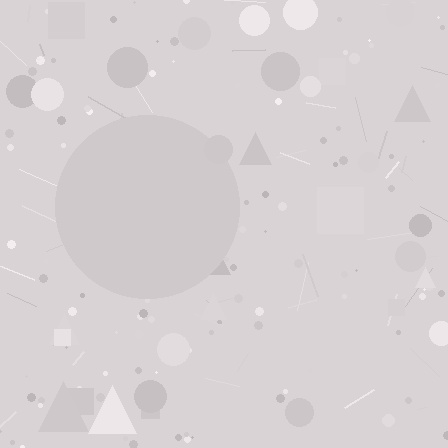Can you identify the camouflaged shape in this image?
The camouflaged shape is a circle.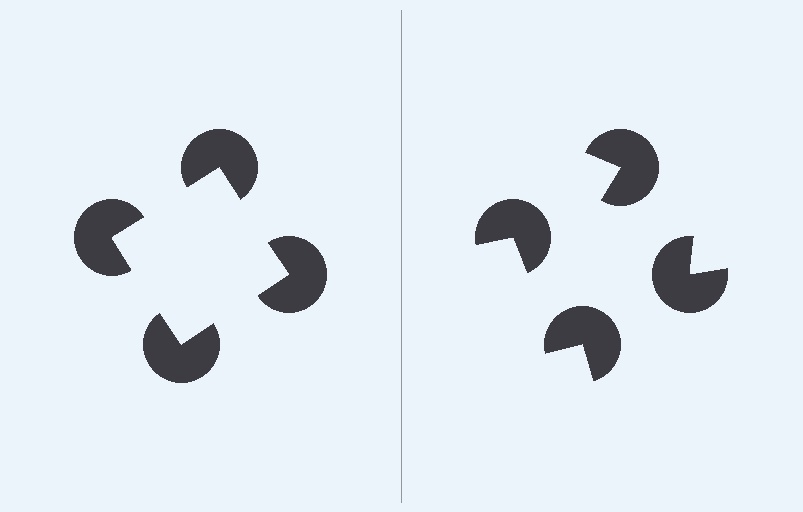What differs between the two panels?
The pac-man discs are positioned identically on both sides; only the wedge orientations differ. On the left they align to a square; on the right they are misaligned.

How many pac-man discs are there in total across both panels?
8 — 4 on each side.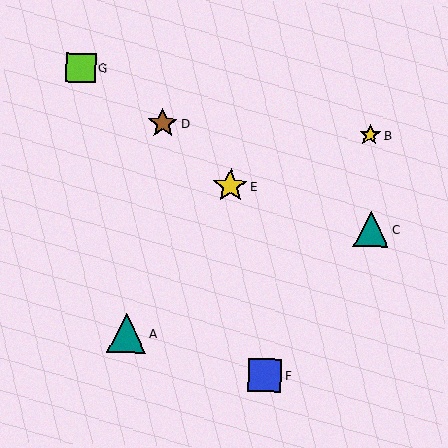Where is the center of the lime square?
The center of the lime square is at (81, 68).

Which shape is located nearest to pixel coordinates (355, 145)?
The yellow star (labeled B) at (370, 135) is nearest to that location.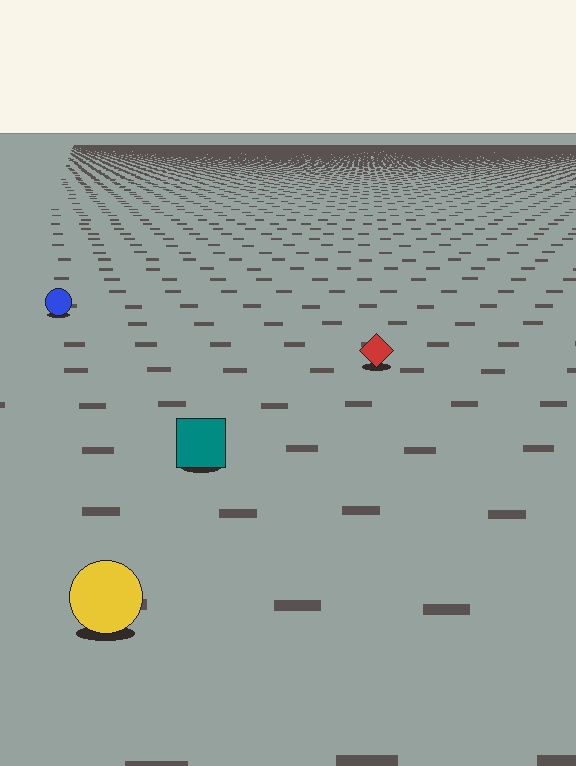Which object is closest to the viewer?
The yellow circle is closest. The texture marks near it are larger and more spread out.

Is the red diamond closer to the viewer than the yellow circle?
No. The yellow circle is closer — you can tell from the texture gradient: the ground texture is coarser near it.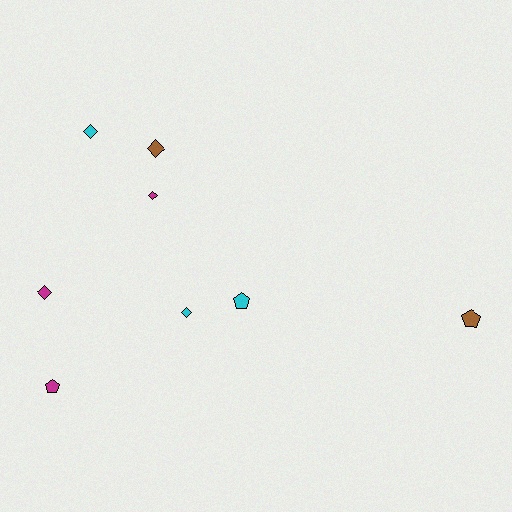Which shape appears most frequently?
Diamond, with 5 objects.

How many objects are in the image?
There are 8 objects.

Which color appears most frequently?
Cyan, with 3 objects.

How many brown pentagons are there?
There is 1 brown pentagon.